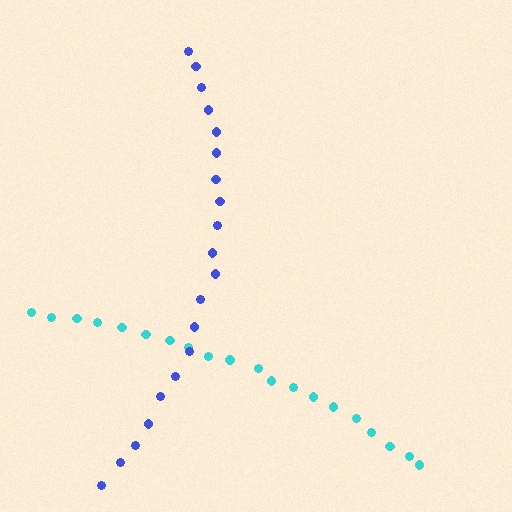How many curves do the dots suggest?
There are 2 distinct paths.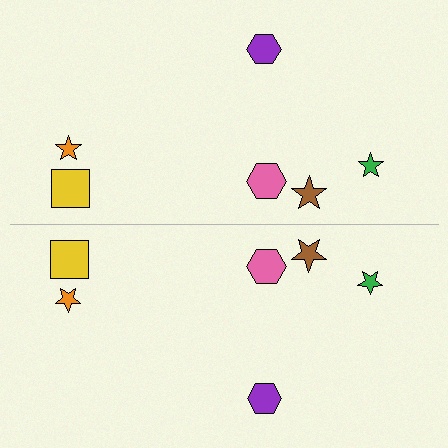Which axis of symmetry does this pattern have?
The pattern has a horizontal axis of symmetry running through the center of the image.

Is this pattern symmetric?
Yes, this pattern has bilateral (reflection) symmetry.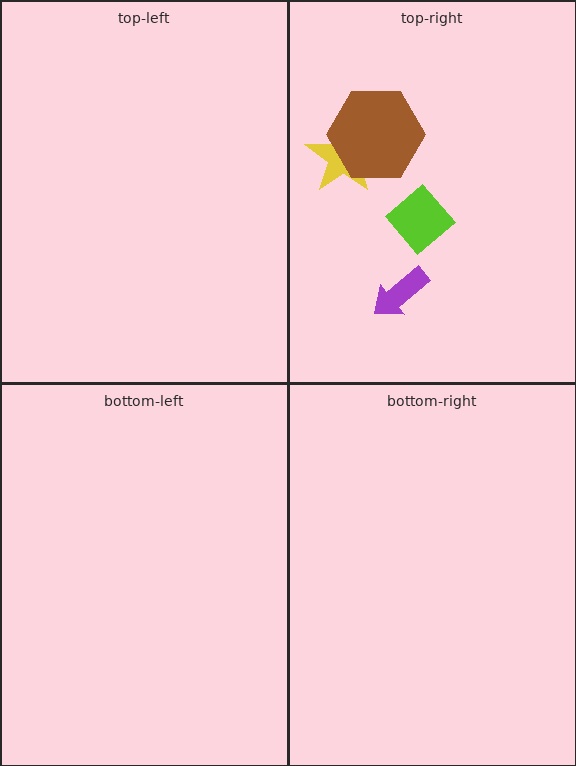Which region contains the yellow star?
The top-right region.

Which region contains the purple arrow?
The top-right region.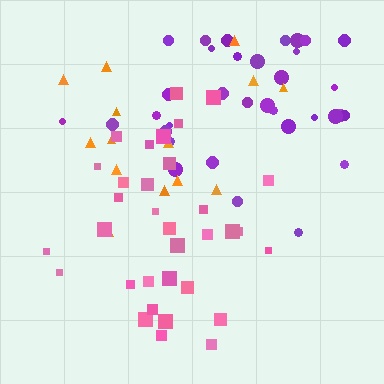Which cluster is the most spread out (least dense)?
Orange.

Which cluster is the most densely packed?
Pink.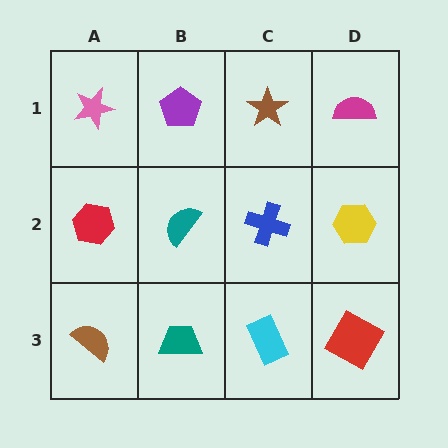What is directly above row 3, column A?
A red hexagon.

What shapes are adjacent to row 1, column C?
A blue cross (row 2, column C), a purple pentagon (row 1, column B), a magenta semicircle (row 1, column D).